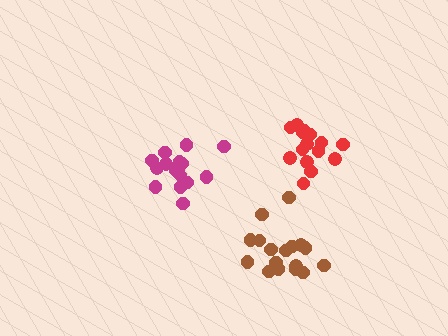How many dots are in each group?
Group 1: 16 dots, Group 2: 15 dots, Group 3: 17 dots (48 total).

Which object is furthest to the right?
The red cluster is rightmost.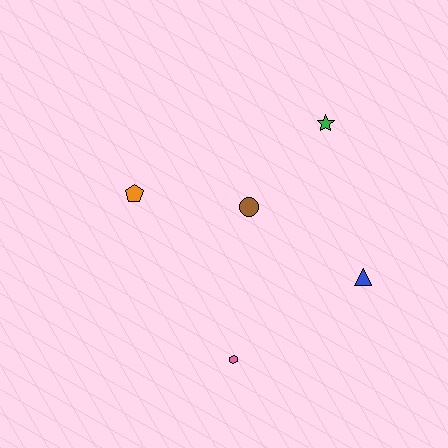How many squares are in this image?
There are no squares.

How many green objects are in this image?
There is 1 green object.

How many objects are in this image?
There are 5 objects.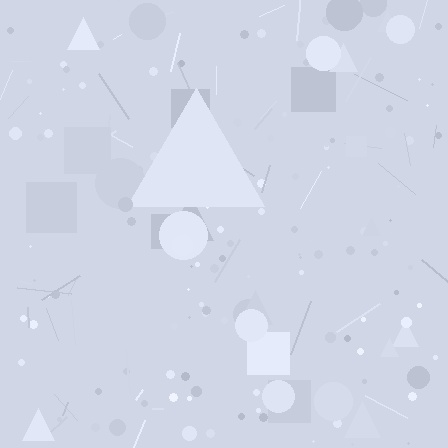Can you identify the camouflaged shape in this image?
The camouflaged shape is a triangle.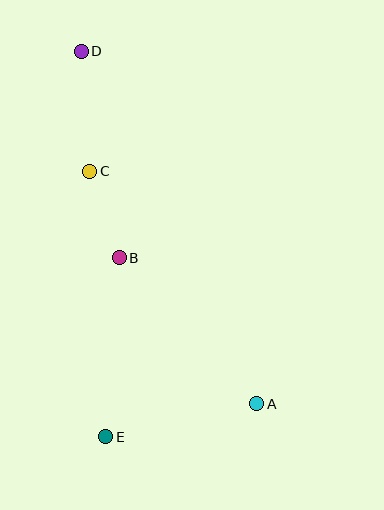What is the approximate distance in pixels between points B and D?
The distance between B and D is approximately 210 pixels.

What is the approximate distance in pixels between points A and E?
The distance between A and E is approximately 155 pixels.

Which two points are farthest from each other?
Points A and D are farthest from each other.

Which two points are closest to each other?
Points B and C are closest to each other.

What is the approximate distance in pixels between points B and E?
The distance between B and E is approximately 180 pixels.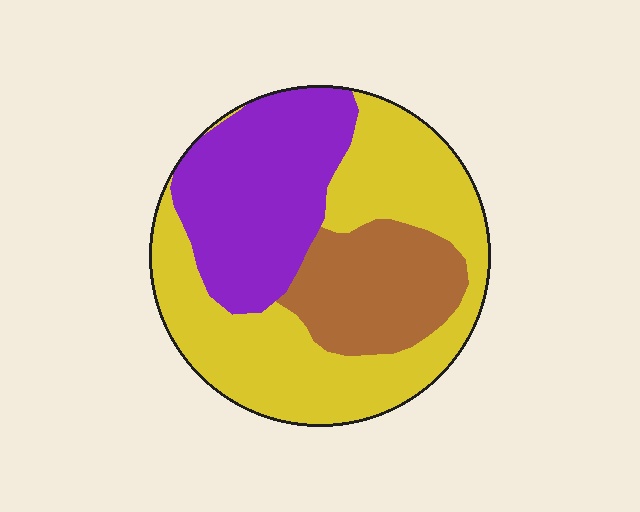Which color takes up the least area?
Brown, at roughly 20%.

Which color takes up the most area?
Yellow, at roughly 50%.